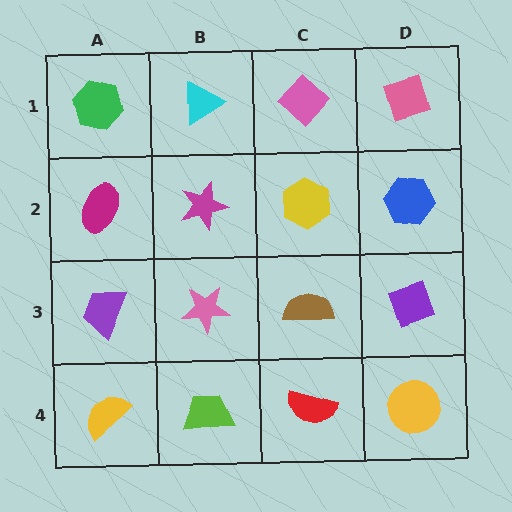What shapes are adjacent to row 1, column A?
A magenta ellipse (row 2, column A), a cyan triangle (row 1, column B).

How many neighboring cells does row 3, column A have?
3.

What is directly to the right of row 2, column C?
A blue hexagon.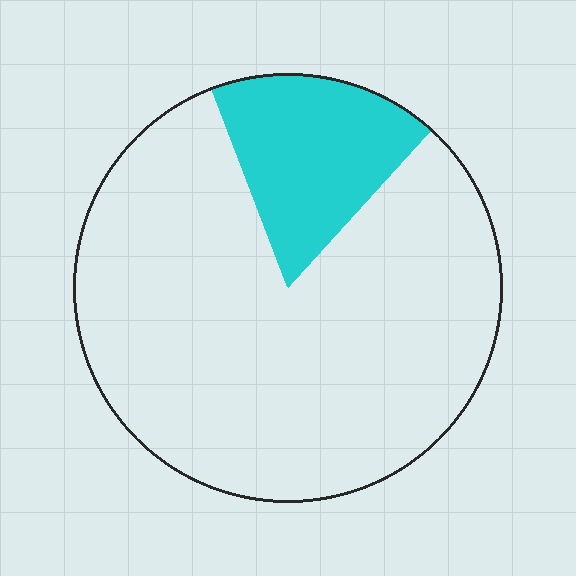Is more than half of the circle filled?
No.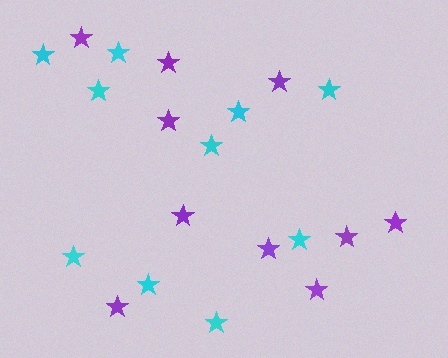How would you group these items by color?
There are 2 groups: one group of cyan stars (10) and one group of purple stars (10).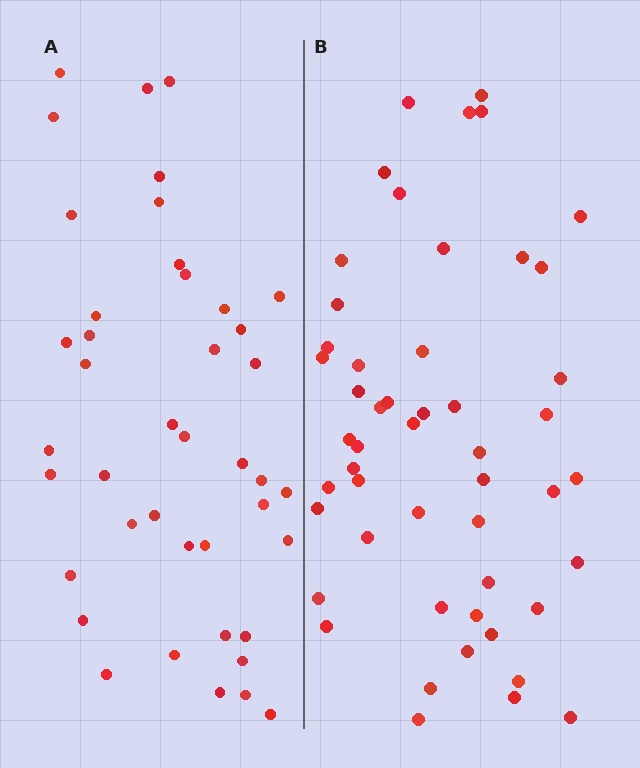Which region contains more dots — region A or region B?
Region B (the right region) has more dots.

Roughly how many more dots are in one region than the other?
Region B has roughly 8 or so more dots than region A.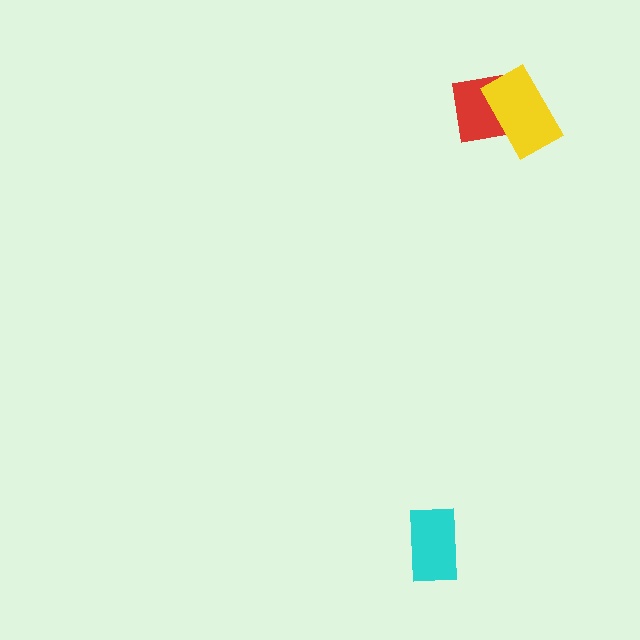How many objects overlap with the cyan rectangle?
0 objects overlap with the cyan rectangle.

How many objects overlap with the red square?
1 object overlaps with the red square.